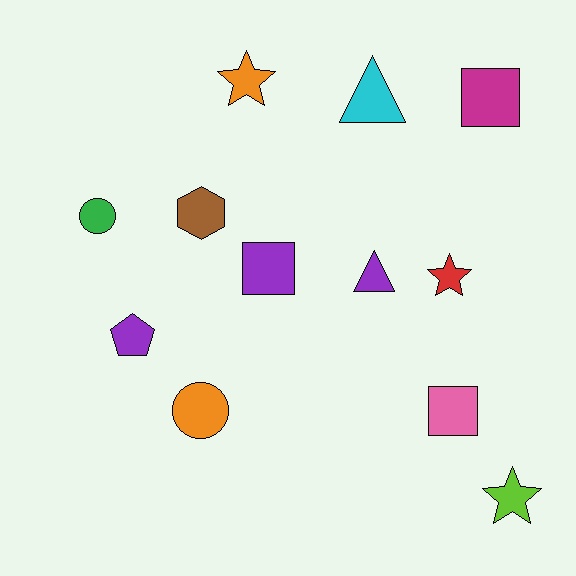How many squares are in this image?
There are 3 squares.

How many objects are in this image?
There are 12 objects.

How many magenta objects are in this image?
There is 1 magenta object.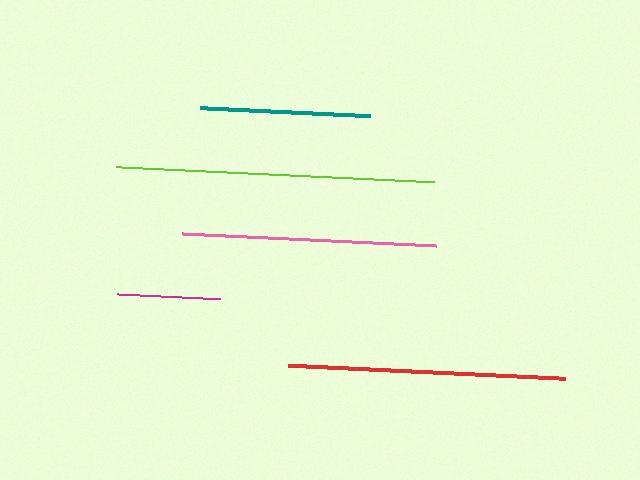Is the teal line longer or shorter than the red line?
The red line is longer than the teal line.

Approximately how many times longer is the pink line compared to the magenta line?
The pink line is approximately 2.5 times the length of the magenta line.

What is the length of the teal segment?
The teal segment is approximately 170 pixels long.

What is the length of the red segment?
The red segment is approximately 277 pixels long.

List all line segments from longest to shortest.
From longest to shortest: lime, red, pink, teal, magenta.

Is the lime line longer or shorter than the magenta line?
The lime line is longer than the magenta line.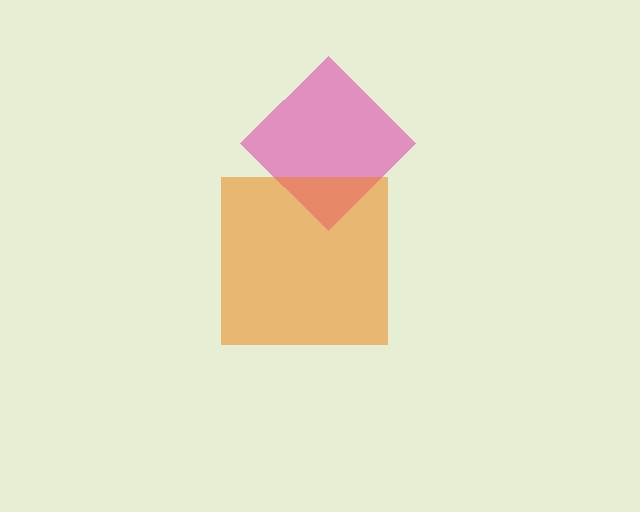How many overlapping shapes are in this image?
There are 2 overlapping shapes in the image.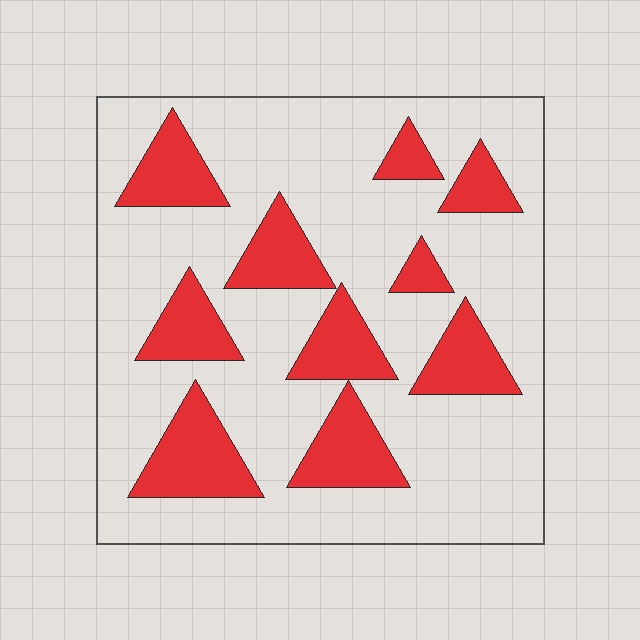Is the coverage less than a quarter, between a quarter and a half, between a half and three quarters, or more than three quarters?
Between a quarter and a half.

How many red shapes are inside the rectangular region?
10.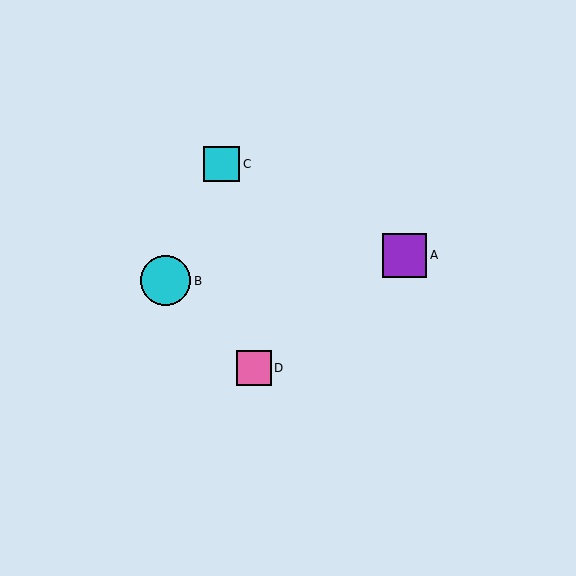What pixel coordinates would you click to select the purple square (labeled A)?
Click at (405, 255) to select the purple square A.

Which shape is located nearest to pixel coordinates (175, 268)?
The cyan circle (labeled B) at (165, 281) is nearest to that location.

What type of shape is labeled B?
Shape B is a cyan circle.